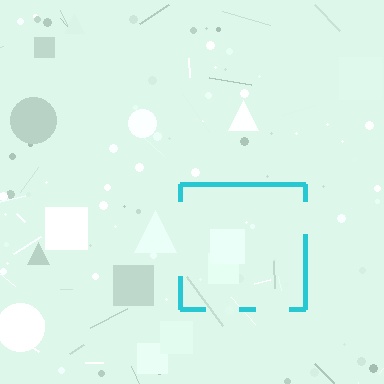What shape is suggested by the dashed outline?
The dashed outline suggests a square.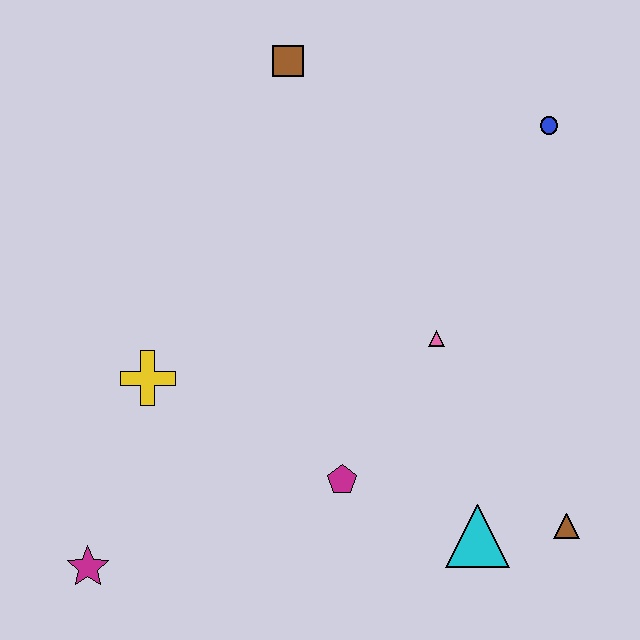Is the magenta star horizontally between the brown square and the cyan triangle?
No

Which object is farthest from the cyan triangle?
The brown square is farthest from the cyan triangle.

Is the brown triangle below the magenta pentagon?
Yes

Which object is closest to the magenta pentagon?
The cyan triangle is closest to the magenta pentagon.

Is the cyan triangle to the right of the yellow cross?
Yes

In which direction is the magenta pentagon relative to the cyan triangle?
The magenta pentagon is to the left of the cyan triangle.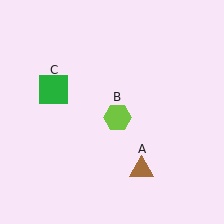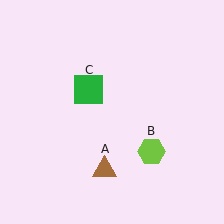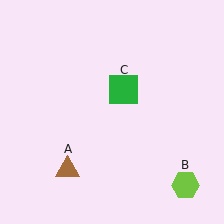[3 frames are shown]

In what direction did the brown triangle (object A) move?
The brown triangle (object A) moved left.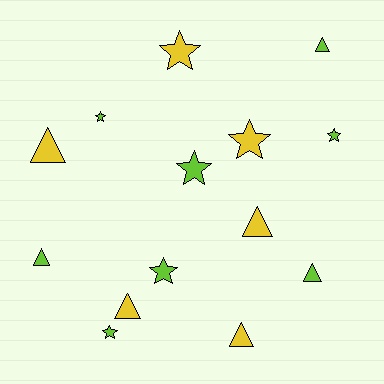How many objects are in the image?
There are 14 objects.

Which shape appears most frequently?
Star, with 7 objects.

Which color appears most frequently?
Lime, with 8 objects.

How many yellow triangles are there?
There are 4 yellow triangles.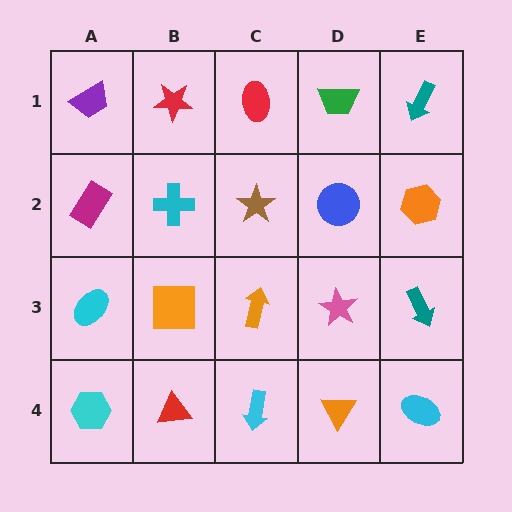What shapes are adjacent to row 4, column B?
An orange square (row 3, column B), a cyan hexagon (row 4, column A), a cyan arrow (row 4, column C).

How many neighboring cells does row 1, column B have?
3.